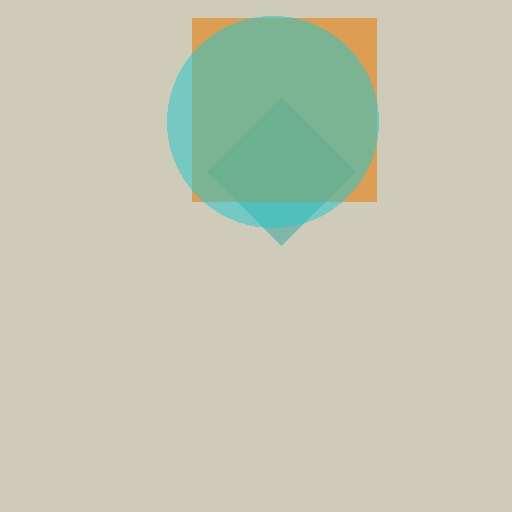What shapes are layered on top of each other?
The layered shapes are: a teal diamond, an orange square, a cyan circle.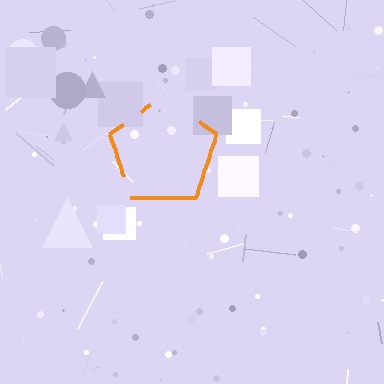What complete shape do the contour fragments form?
The contour fragments form a pentagon.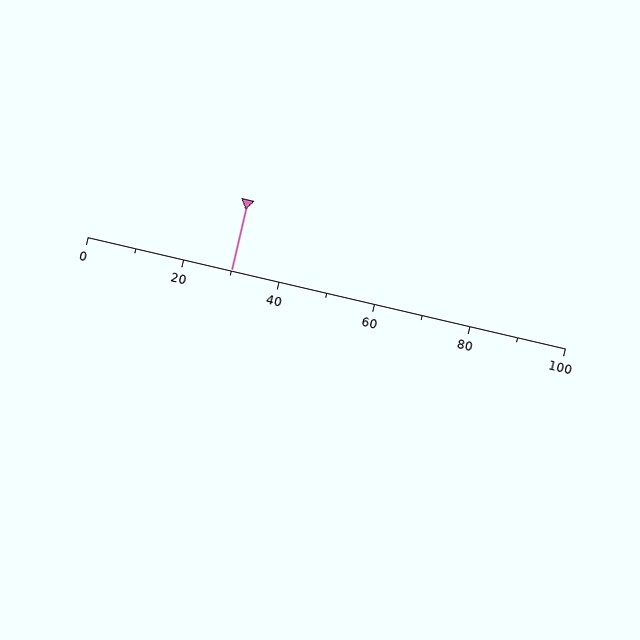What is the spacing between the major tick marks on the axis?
The major ticks are spaced 20 apart.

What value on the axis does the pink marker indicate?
The marker indicates approximately 30.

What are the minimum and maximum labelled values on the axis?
The axis runs from 0 to 100.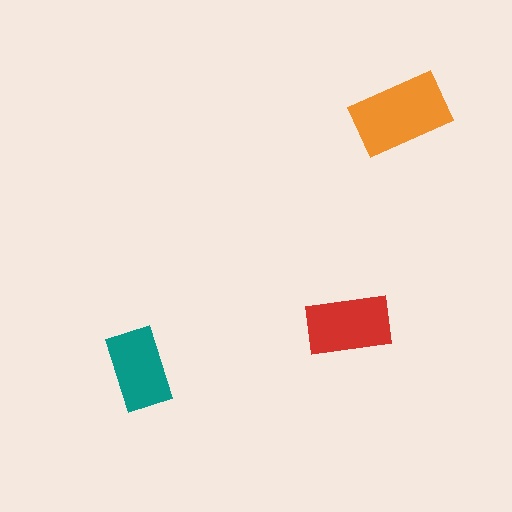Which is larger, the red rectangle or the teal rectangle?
The red one.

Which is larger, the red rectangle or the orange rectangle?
The orange one.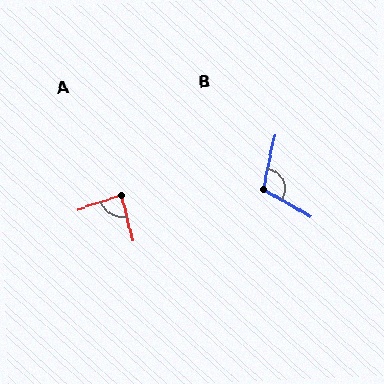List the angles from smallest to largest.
A (87°), B (109°).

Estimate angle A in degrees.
Approximately 87 degrees.